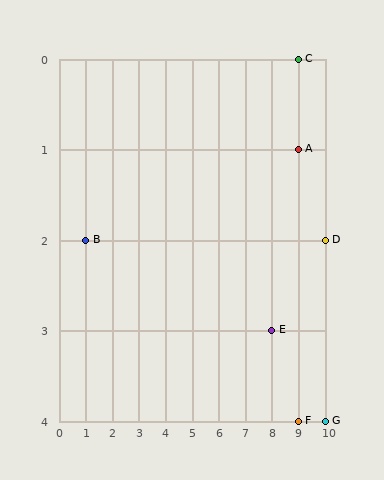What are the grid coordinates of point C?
Point C is at grid coordinates (9, 0).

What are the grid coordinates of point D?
Point D is at grid coordinates (10, 2).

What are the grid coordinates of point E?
Point E is at grid coordinates (8, 3).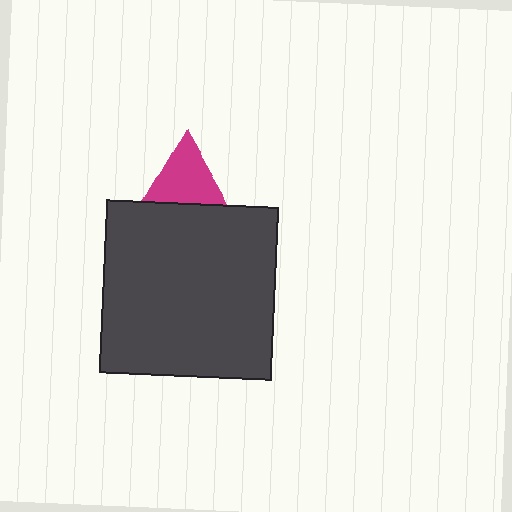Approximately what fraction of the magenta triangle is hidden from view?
Roughly 43% of the magenta triangle is hidden behind the dark gray square.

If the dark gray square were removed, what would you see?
You would see the complete magenta triangle.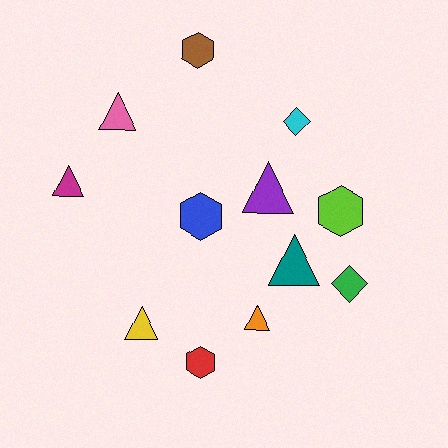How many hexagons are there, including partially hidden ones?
There are 4 hexagons.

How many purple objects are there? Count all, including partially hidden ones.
There is 1 purple object.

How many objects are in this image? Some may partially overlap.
There are 12 objects.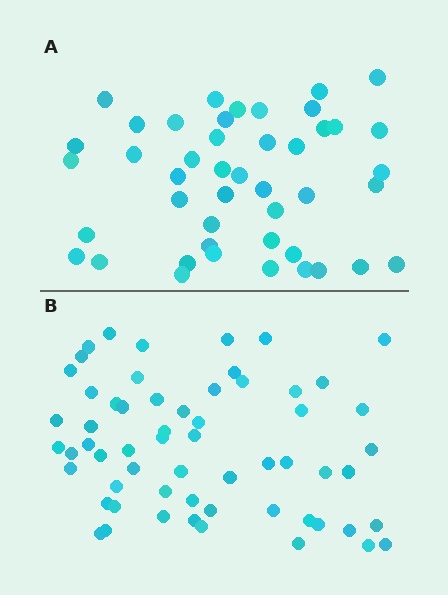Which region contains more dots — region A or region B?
Region B (the bottom region) has more dots.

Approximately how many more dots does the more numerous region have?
Region B has approximately 15 more dots than region A.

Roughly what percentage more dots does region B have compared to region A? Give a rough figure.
About 35% more.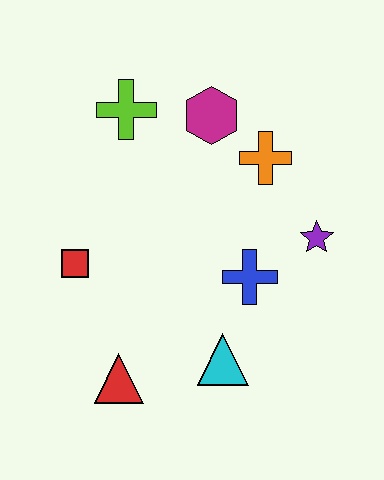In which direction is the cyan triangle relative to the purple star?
The cyan triangle is below the purple star.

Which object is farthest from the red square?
The purple star is farthest from the red square.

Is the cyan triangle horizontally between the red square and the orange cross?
Yes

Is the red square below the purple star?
Yes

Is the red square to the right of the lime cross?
No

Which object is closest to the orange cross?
The magenta hexagon is closest to the orange cross.